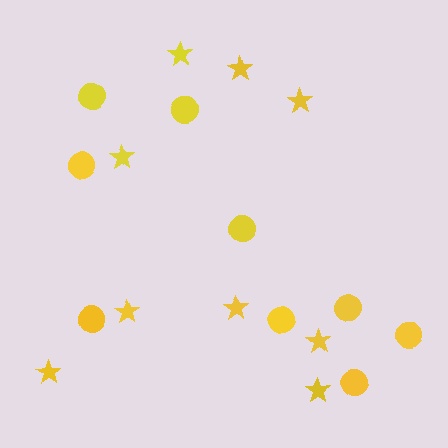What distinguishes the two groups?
There are 2 groups: one group of circles (9) and one group of stars (9).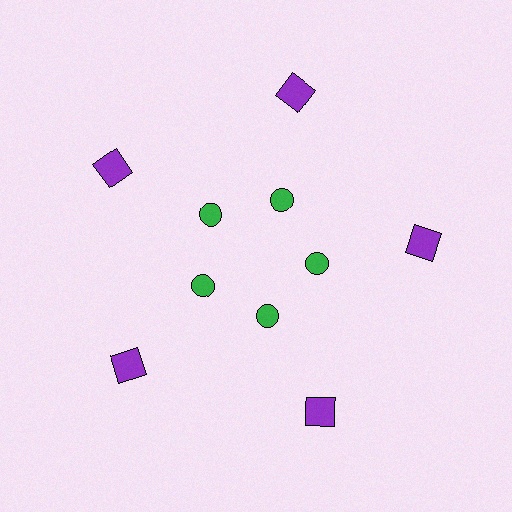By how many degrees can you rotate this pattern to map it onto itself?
The pattern maps onto itself every 72 degrees of rotation.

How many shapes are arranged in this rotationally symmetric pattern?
There are 10 shapes, arranged in 5 groups of 2.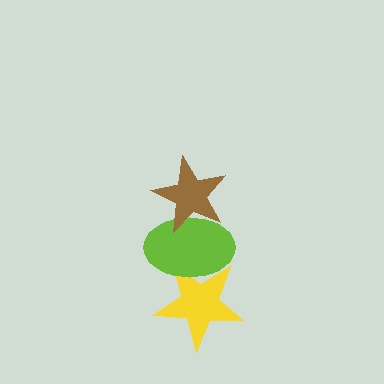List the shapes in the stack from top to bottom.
From top to bottom: the brown star, the lime ellipse, the yellow star.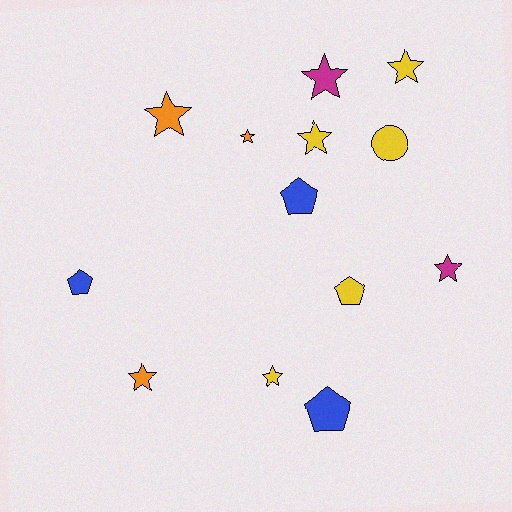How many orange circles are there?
There are no orange circles.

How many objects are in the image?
There are 13 objects.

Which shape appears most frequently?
Star, with 8 objects.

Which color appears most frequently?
Yellow, with 5 objects.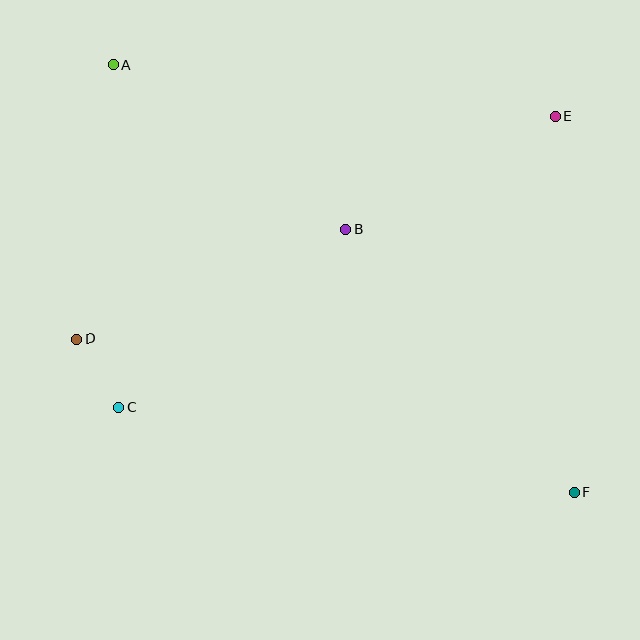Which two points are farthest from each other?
Points A and F are farthest from each other.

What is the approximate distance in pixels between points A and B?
The distance between A and B is approximately 284 pixels.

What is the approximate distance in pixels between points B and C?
The distance between B and C is approximately 289 pixels.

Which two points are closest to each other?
Points C and D are closest to each other.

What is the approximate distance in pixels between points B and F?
The distance between B and F is approximately 349 pixels.